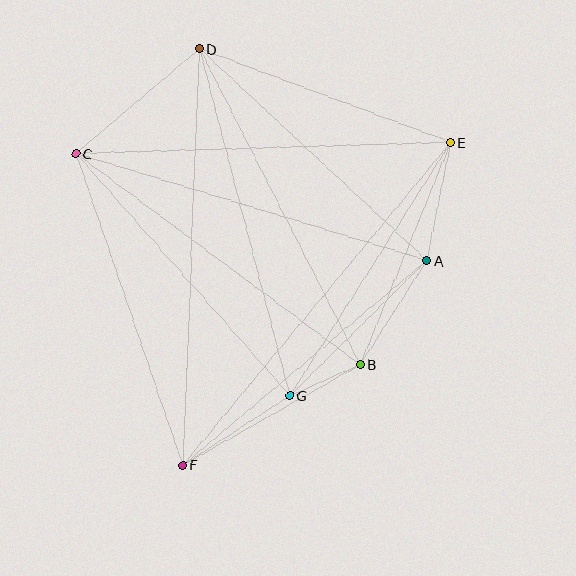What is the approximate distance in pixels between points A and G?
The distance between A and G is approximately 193 pixels.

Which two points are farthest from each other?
Points E and F are farthest from each other.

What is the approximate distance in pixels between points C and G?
The distance between C and G is approximately 323 pixels.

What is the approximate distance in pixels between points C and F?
The distance between C and F is approximately 329 pixels.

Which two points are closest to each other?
Points B and G are closest to each other.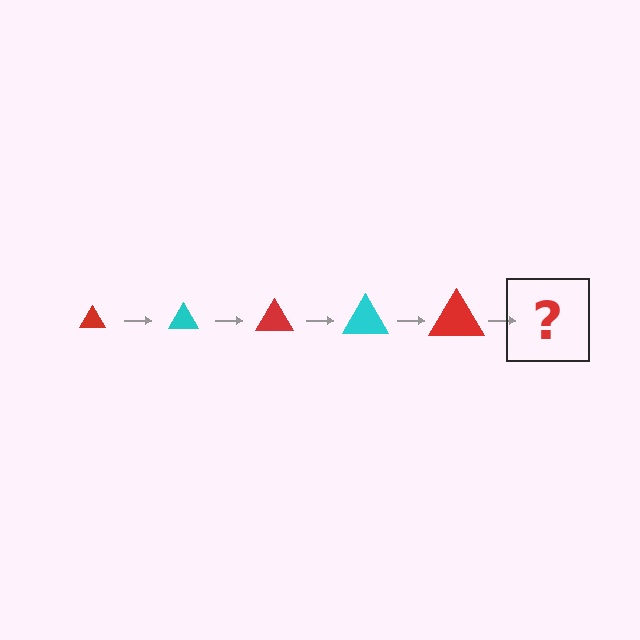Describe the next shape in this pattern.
It should be a cyan triangle, larger than the previous one.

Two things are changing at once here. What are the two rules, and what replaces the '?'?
The two rules are that the triangle grows larger each step and the color cycles through red and cyan. The '?' should be a cyan triangle, larger than the previous one.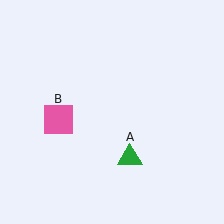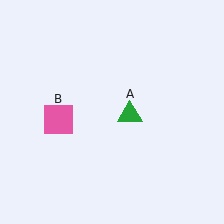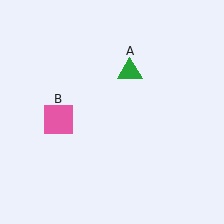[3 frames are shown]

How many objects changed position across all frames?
1 object changed position: green triangle (object A).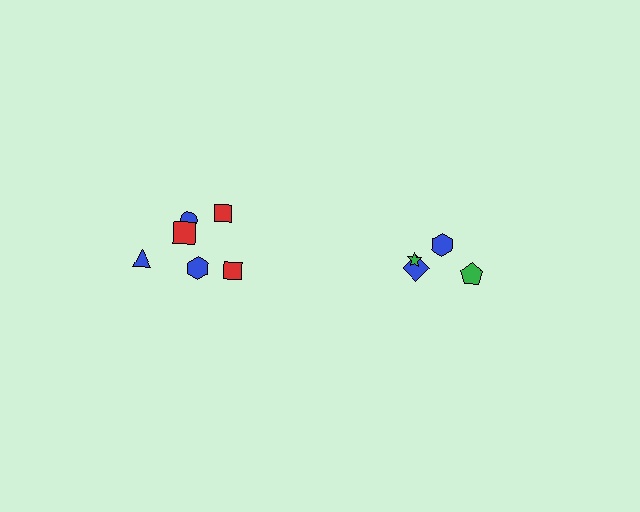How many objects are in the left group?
There are 6 objects.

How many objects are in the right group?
There are 4 objects.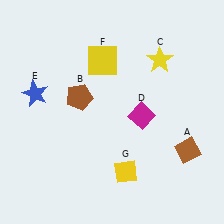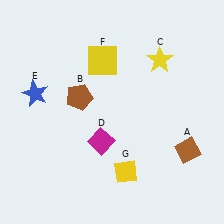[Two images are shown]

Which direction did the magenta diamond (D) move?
The magenta diamond (D) moved left.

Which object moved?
The magenta diamond (D) moved left.